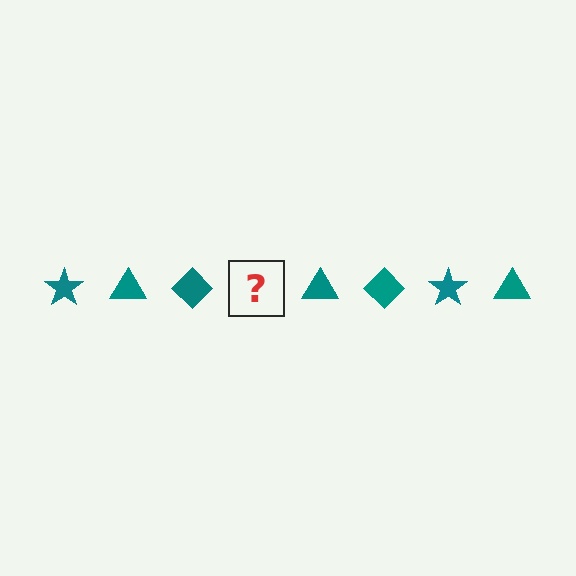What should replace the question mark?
The question mark should be replaced with a teal star.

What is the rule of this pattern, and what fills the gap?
The rule is that the pattern cycles through star, triangle, diamond shapes in teal. The gap should be filled with a teal star.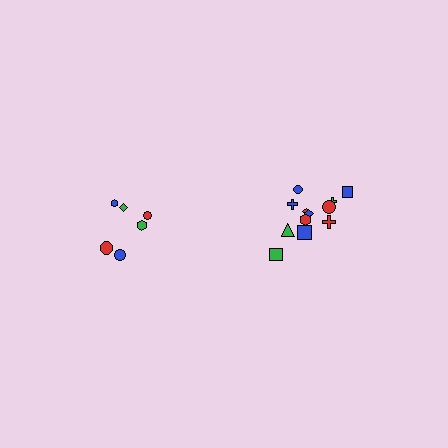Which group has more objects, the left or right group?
The right group.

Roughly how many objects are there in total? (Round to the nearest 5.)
Roughly 20 objects in total.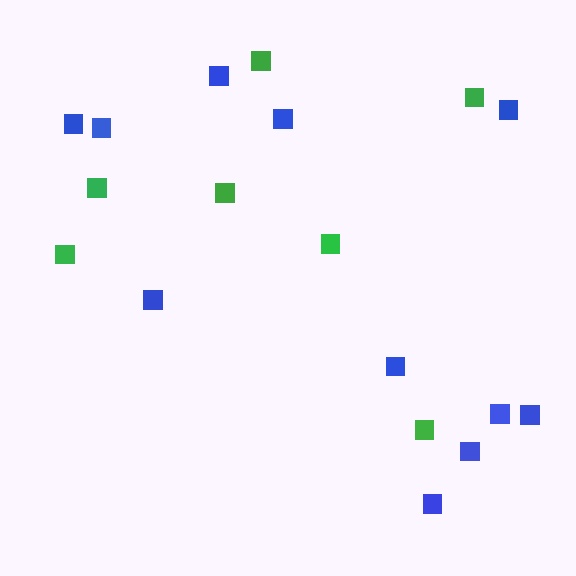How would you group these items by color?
There are 2 groups: one group of blue squares (11) and one group of green squares (7).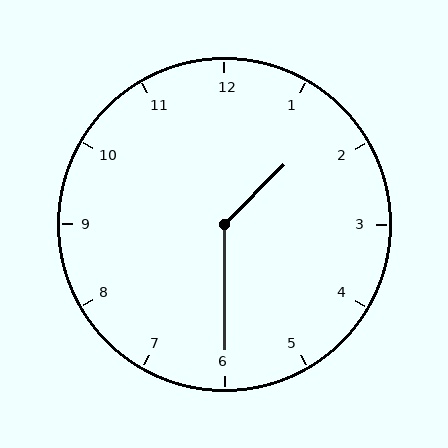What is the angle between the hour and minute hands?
Approximately 135 degrees.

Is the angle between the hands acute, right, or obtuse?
It is obtuse.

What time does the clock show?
1:30.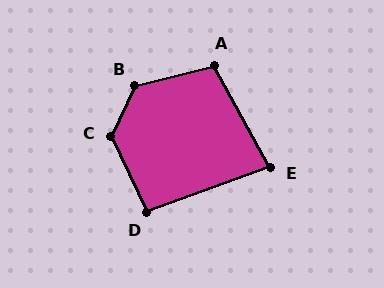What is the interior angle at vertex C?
Approximately 129 degrees (obtuse).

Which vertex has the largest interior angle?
B, at approximately 130 degrees.